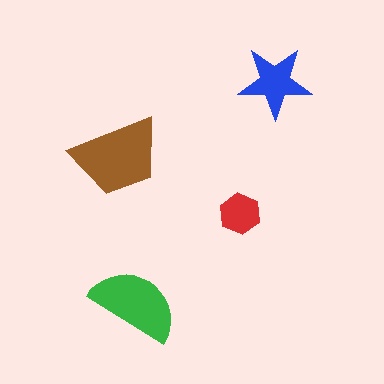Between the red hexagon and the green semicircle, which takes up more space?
The green semicircle.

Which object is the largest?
The brown trapezoid.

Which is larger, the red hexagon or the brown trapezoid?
The brown trapezoid.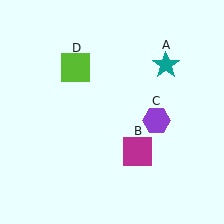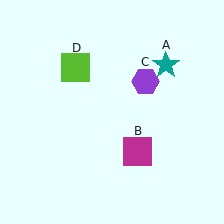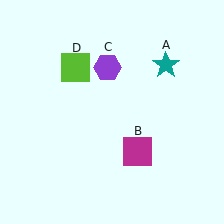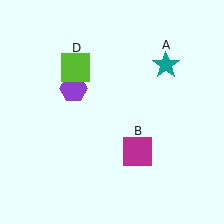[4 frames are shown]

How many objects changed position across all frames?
1 object changed position: purple hexagon (object C).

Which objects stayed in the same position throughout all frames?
Teal star (object A) and magenta square (object B) and lime square (object D) remained stationary.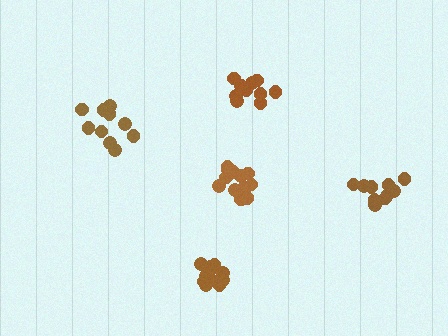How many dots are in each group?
Group 1: 14 dots, Group 2: 10 dots, Group 3: 12 dots, Group 4: 10 dots, Group 5: 10 dots (56 total).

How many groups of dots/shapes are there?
There are 5 groups.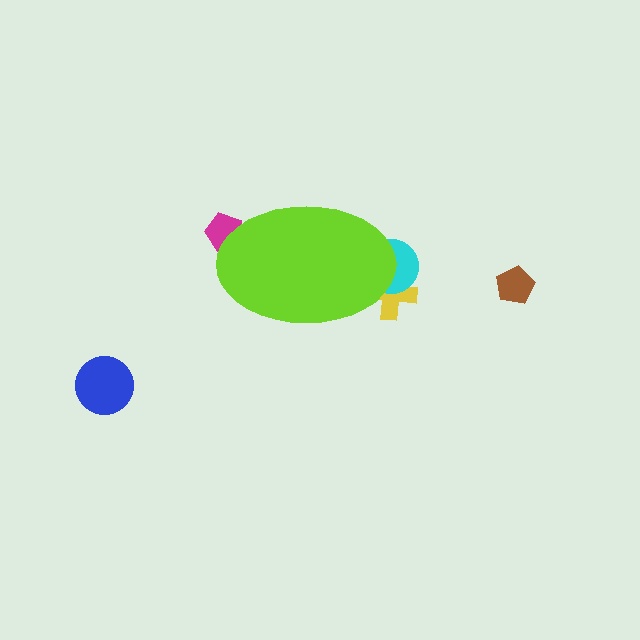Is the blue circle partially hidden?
No, the blue circle is fully visible.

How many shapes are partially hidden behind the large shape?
3 shapes are partially hidden.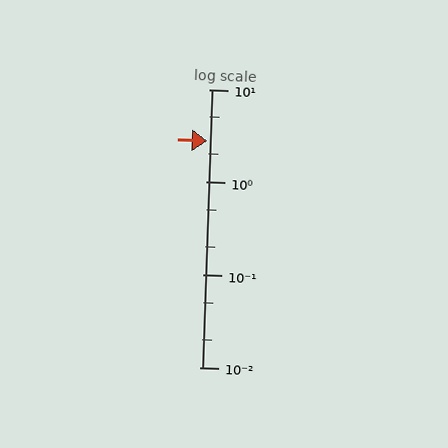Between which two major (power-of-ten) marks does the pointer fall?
The pointer is between 1 and 10.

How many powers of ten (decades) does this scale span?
The scale spans 3 decades, from 0.01 to 10.